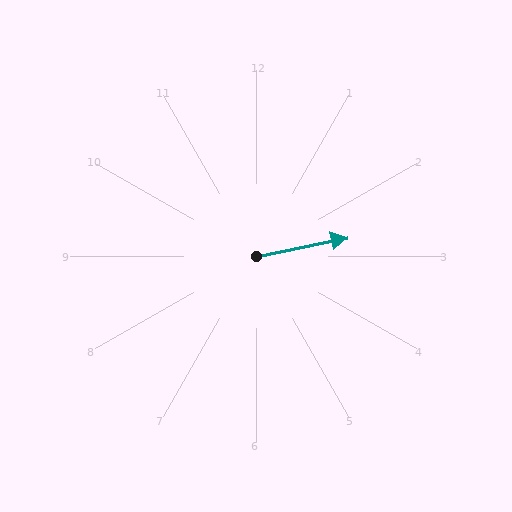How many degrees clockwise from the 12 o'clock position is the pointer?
Approximately 79 degrees.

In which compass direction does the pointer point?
East.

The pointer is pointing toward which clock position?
Roughly 3 o'clock.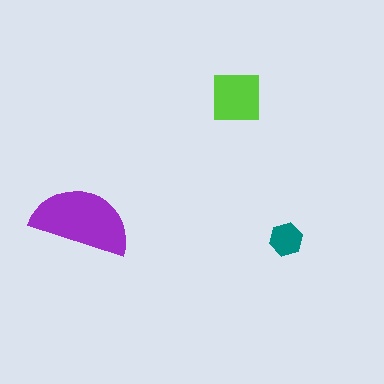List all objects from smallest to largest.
The teal hexagon, the lime square, the purple semicircle.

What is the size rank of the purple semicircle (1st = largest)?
1st.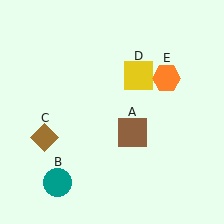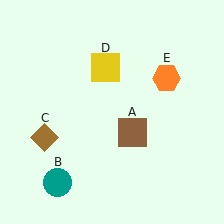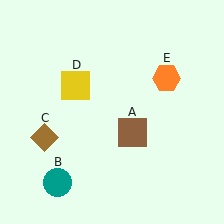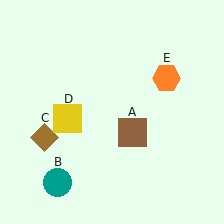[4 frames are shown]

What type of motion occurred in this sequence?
The yellow square (object D) rotated counterclockwise around the center of the scene.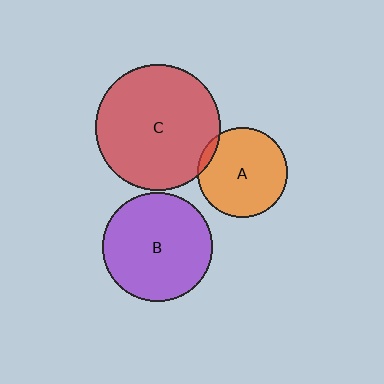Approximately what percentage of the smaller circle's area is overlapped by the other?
Approximately 5%.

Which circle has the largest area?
Circle C (red).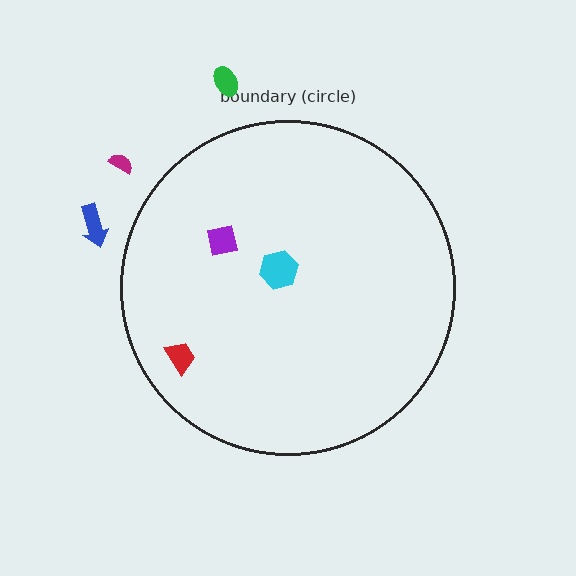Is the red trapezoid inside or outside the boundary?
Inside.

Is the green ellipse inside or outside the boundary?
Outside.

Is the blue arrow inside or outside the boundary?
Outside.